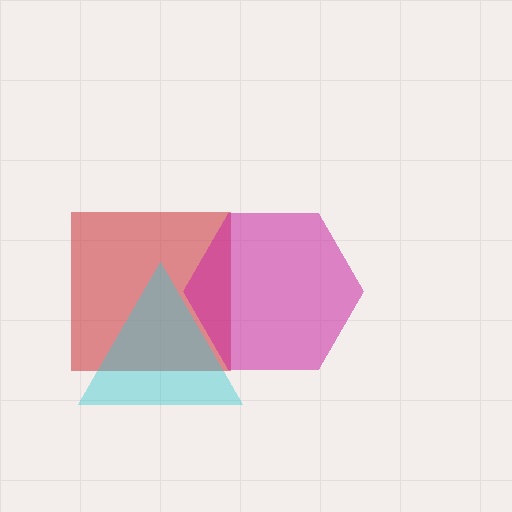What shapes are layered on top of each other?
The layered shapes are: a red square, a magenta hexagon, a cyan triangle.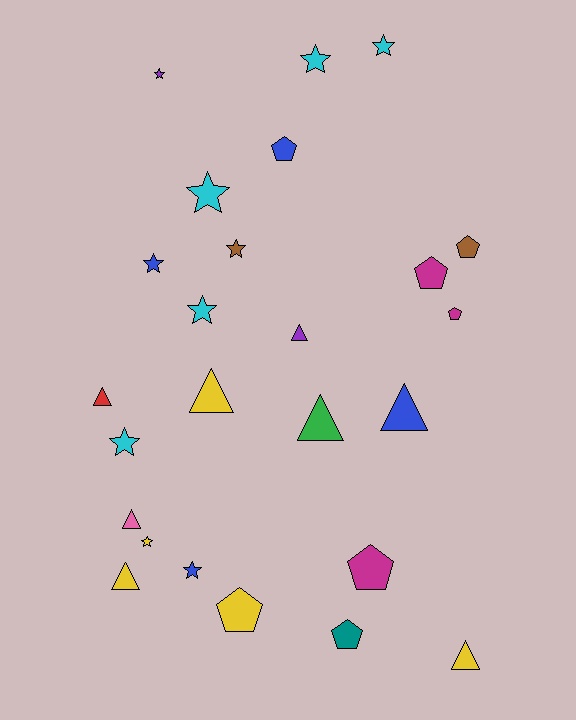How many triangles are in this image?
There are 8 triangles.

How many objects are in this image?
There are 25 objects.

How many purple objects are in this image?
There are 2 purple objects.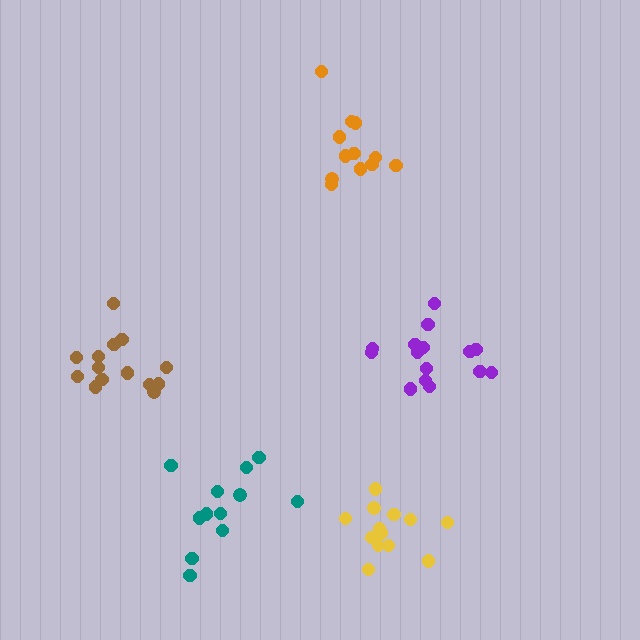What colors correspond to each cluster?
The clusters are colored: yellow, orange, brown, teal, purple.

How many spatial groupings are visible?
There are 5 spatial groupings.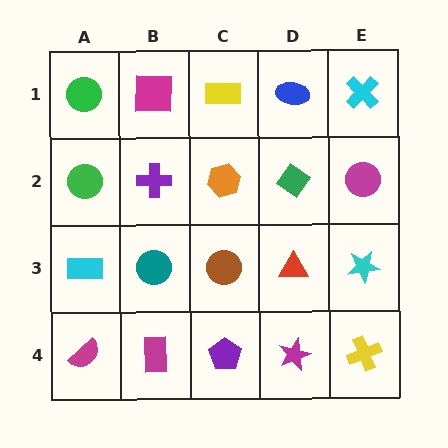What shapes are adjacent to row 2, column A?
A green circle (row 1, column A), a cyan rectangle (row 3, column A), a purple cross (row 2, column B).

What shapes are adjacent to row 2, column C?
A yellow rectangle (row 1, column C), a brown circle (row 3, column C), a purple cross (row 2, column B), a green diamond (row 2, column D).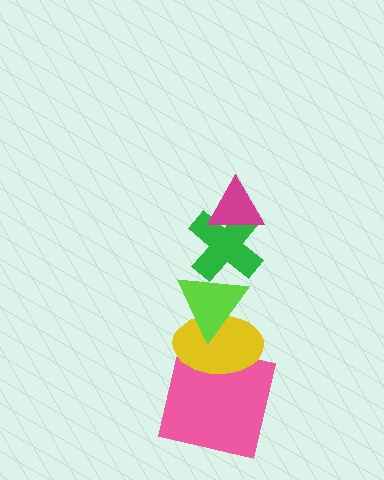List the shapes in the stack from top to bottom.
From top to bottom: the magenta triangle, the green cross, the lime triangle, the yellow ellipse, the pink square.